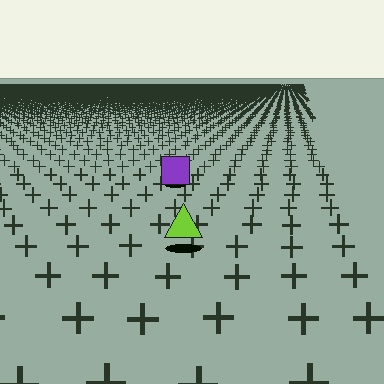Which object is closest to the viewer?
The lime triangle is closest. The texture marks near it are larger and more spread out.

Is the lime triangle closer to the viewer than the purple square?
Yes. The lime triangle is closer — you can tell from the texture gradient: the ground texture is coarser near it.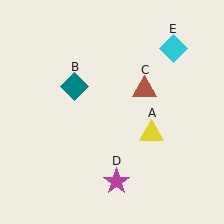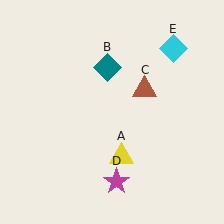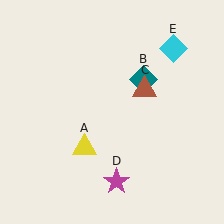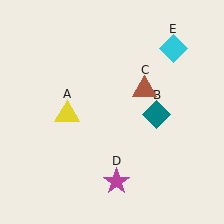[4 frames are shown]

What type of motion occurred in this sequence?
The yellow triangle (object A), teal diamond (object B) rotated clockwise around the center of the scene.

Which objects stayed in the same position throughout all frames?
Brown triangle (object C) and magenta star (object D) and cyan diamond (object E) remained stationary.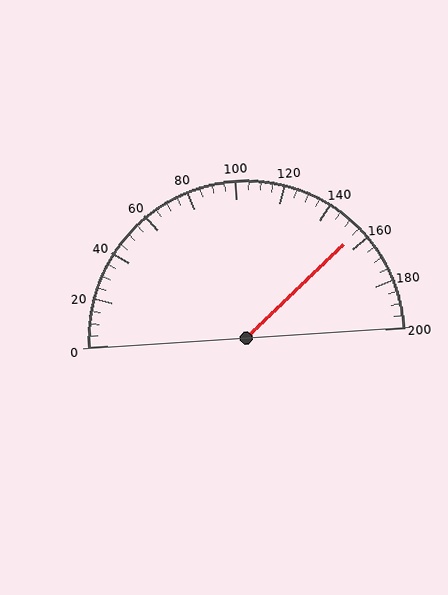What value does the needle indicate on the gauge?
The needle indicates approximately 155.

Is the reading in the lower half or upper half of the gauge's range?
The reading is in the upper half of the range (0 to 200).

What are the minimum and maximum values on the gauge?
The gauge ranges from 0 to 200.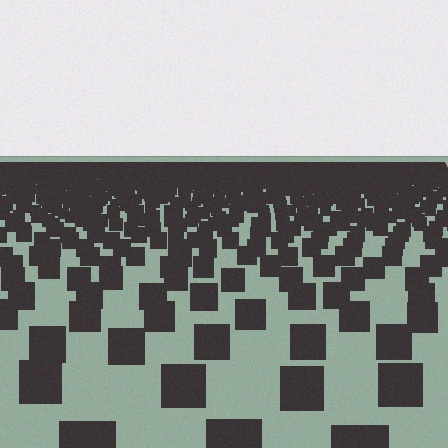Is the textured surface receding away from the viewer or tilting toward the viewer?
The surface is receding away from the viewer. Texture elements get smaller and denser toward the top.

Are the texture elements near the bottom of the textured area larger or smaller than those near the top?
Larger. Near the bottom, elements are closer to the viewer and appear at a bigger on-screen size.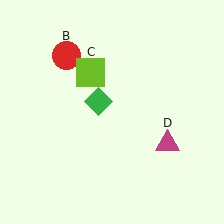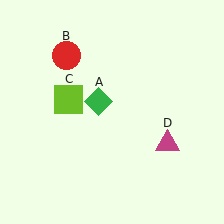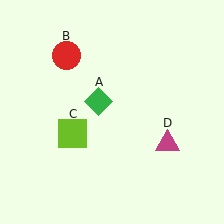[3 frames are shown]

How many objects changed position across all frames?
1 object changed position: lime square (object C).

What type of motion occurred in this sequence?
The lime square (object C) rotated counterclockwise around the center of the scene.